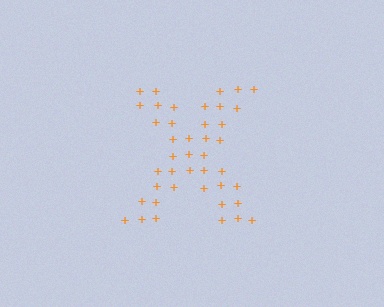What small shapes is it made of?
It is made of small plus signs.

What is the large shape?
The large shape is the letter X.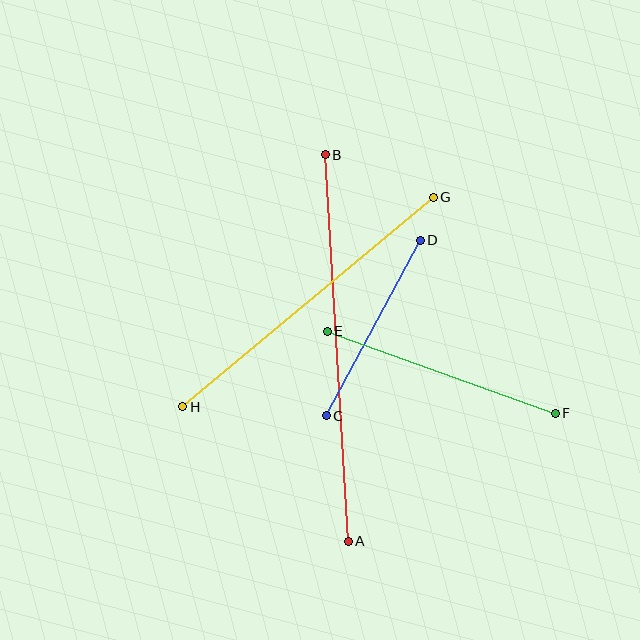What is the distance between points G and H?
The distance is approximately 326 pixels.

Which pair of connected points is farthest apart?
Points A and B are farthest apart.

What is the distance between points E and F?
The distance is approximately 242 pixels.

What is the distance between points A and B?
The distance is approximately 387 pixels.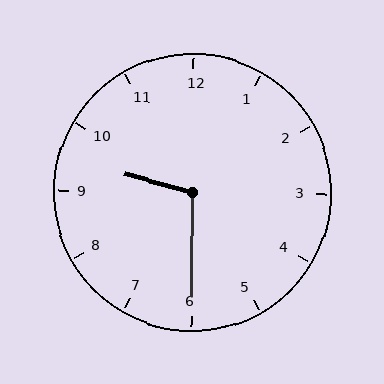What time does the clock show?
9:30.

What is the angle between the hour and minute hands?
Approximately 105 degrees.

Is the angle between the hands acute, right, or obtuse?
It is obtuse.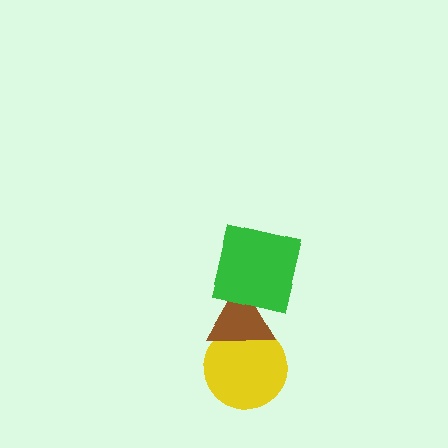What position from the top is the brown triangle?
The brown triangle is 2nd from the top.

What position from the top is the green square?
The green square is 1st from the top.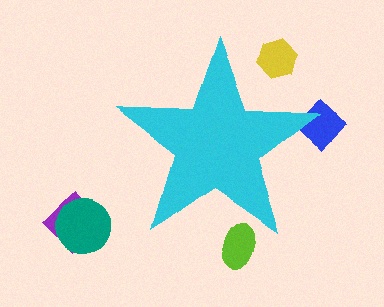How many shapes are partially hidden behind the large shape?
3 shapes are partially hidden.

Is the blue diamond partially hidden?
Yes, the blue diamond is partially hidden behind the cyan star.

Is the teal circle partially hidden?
No, the teal circle is fully visible.